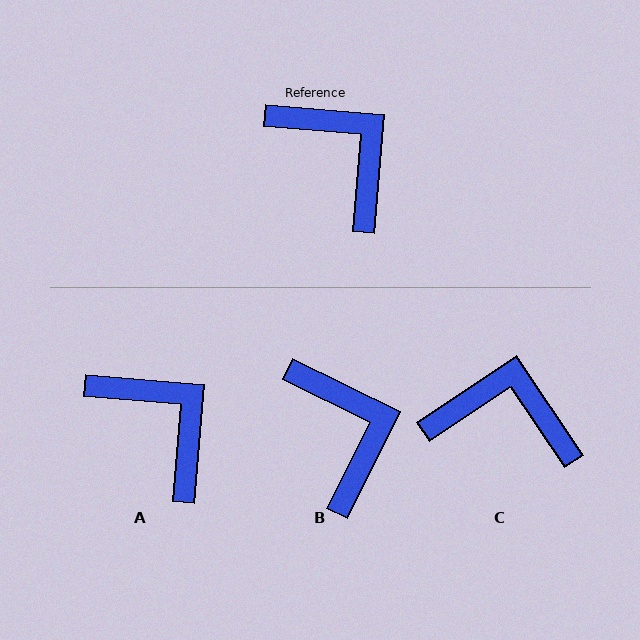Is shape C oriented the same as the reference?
No, it is off by about 39 degrees.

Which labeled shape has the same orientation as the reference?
A.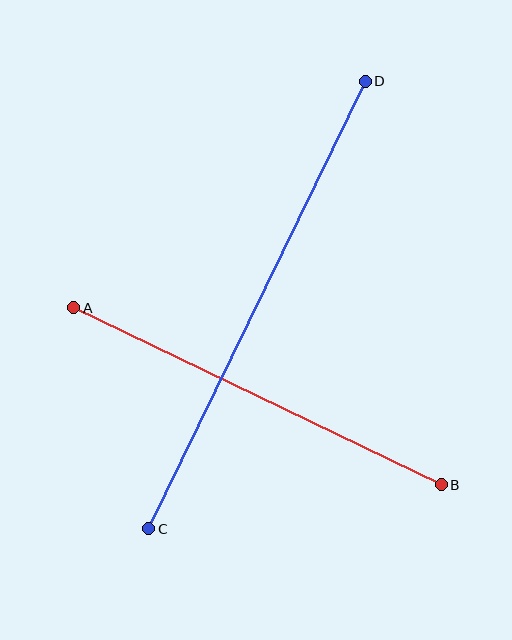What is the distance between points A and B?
The distance is approximately 408 pixels.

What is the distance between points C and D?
The distance is approximately 497 pixels.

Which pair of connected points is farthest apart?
Points C and D are farthest apart.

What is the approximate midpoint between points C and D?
The midpoint is at approximately (257, 305) pixels.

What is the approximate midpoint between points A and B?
The midpoint is at approximately (258, 396) pixels.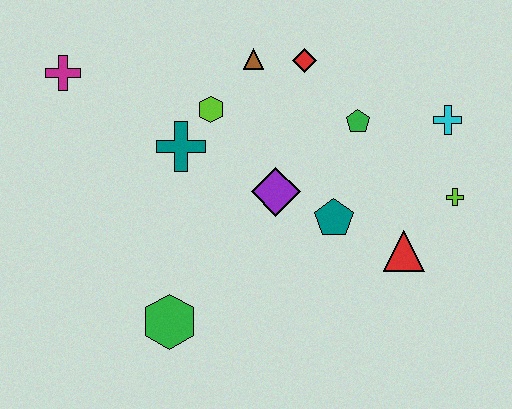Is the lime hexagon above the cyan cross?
Yes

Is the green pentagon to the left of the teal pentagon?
No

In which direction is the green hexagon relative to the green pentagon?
The green hexagon is below the green pentagon.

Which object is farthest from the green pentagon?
The magenta cross is farthest from the green pentagon.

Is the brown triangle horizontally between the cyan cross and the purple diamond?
No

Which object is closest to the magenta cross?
The teal cross is closest to the magenta cross.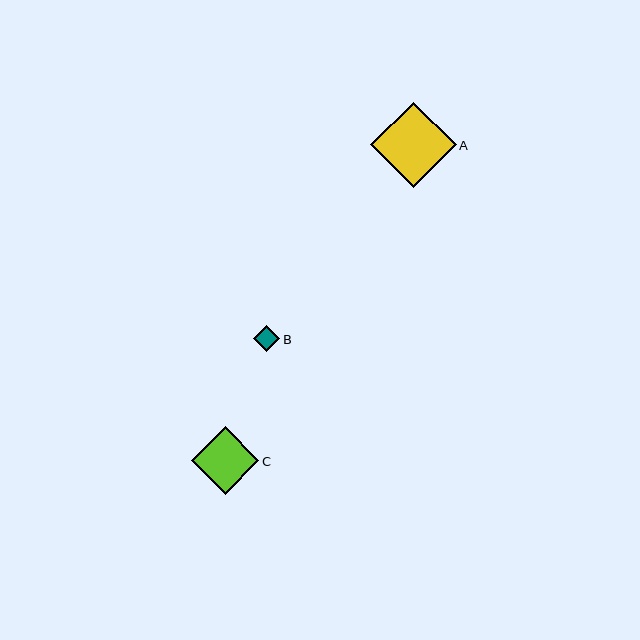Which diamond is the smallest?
Diamond B is the smallest with a size of approximately 26 pixels.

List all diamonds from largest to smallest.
From largest to smallest: A, C, B.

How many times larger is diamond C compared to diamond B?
Diamond C is approximately 2.6 times the size of diamond B.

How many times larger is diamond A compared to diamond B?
Diamond A is approximately 3.3 times the size of diamond B.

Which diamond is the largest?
Diamond A is the largest with a size of approximately 85 pixels.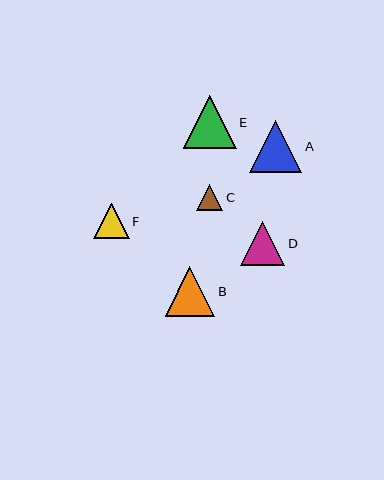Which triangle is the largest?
Triangle E is the largest with a size of approximately 53 pixels.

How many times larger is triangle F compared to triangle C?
Triangle F is approximately 1.4 times the size of triangle C.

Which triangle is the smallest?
Triangle C is the smallest with a size of approximately 26 pixels.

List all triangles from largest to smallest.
From largest to smallest: E, A, B, D, F, C.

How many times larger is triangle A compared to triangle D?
Triangle A is approximately 1.2 times the size of triangle D.